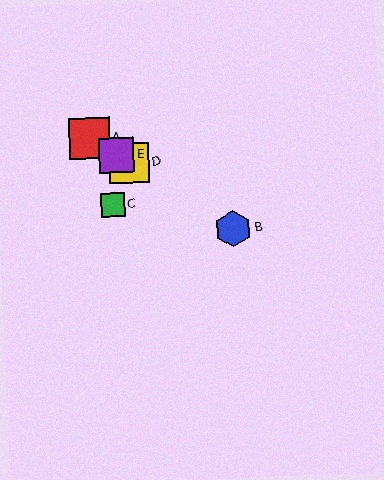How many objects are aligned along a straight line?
4 objects (A, B, D, E) are aligned along a straight line.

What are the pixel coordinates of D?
Object D is at (129, 163).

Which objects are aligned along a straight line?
Objects A, B, D, E are aligned along a straight line.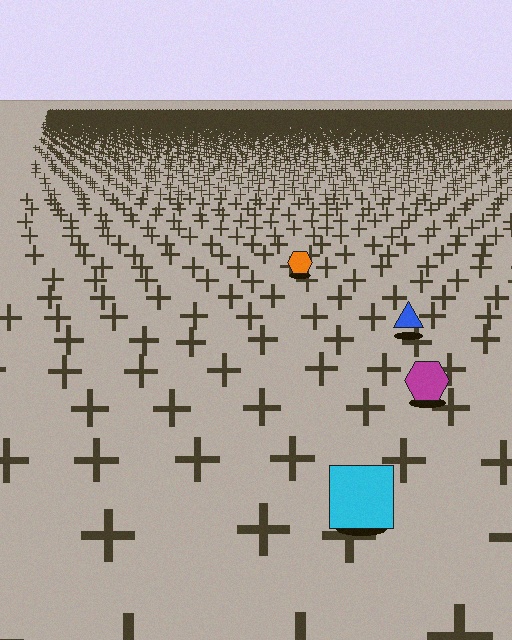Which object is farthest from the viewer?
The orange hexagon is farthest from the viewer. It appears smaller and the ground texture around it is denser.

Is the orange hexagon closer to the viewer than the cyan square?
No. The cyan square is closer — you can tell from the texture gradient: the ground texture is coarser near it.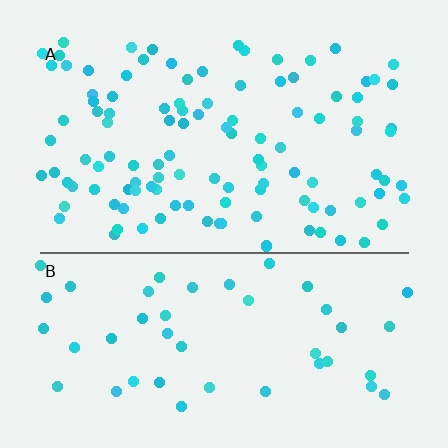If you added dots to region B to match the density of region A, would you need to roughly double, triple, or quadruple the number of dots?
Approximately double.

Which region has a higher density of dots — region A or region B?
A (the top).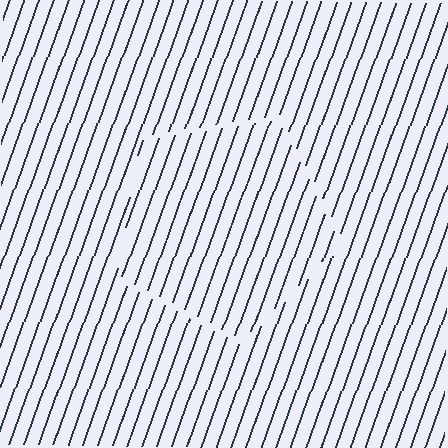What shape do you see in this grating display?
An illusory pentagon. The interior of the shape contains the same grating, shifted by half a period — the contour is defined by the phase discontinuity where line-ends from the inner and outer gratings abut.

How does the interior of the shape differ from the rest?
The interior of the shape contains the same grating, shifted by half a period — the contour is defined by the phase discontinuity where line-ends from the inner and outer gratings abut.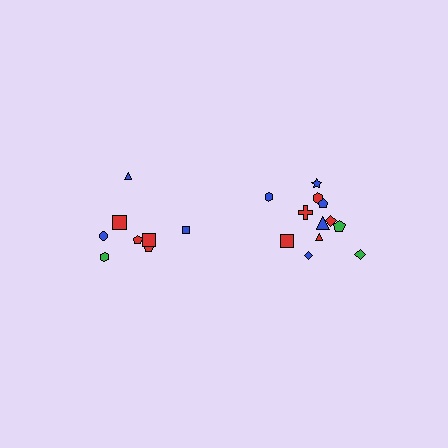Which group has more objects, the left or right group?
The right group.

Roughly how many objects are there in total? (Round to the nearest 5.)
Roughly 20 objects in total.